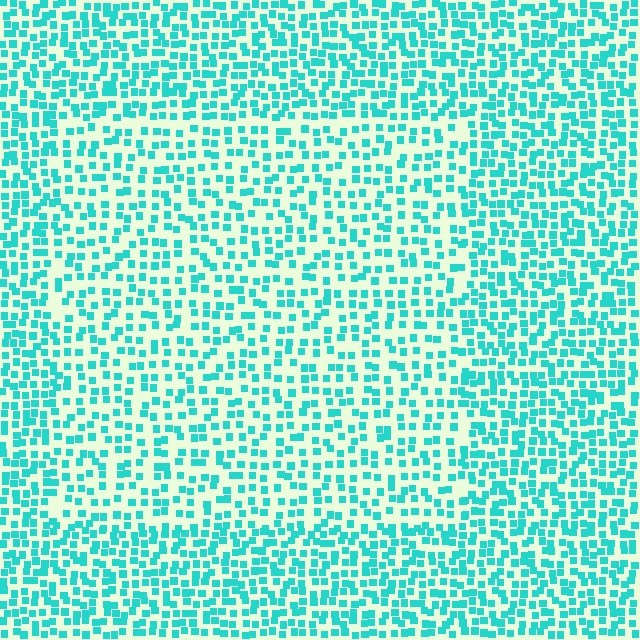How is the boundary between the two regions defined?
The boundary is defined by a change in element density (approximately 1.5x ratio). All elements are the same color, size, and shape.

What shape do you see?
I see a rectangle.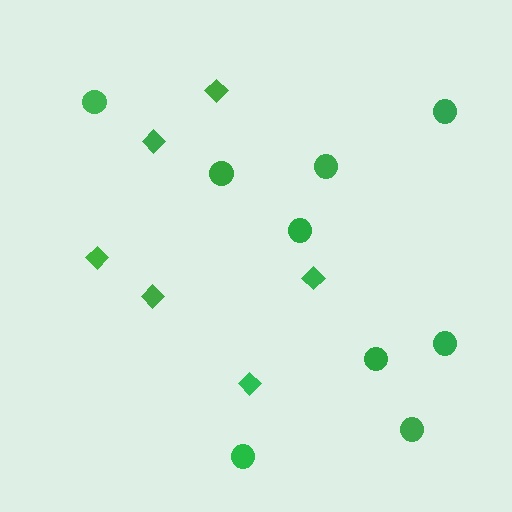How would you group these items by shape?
There are 2 groups: one group of circles (9) and one group of diamonds (6).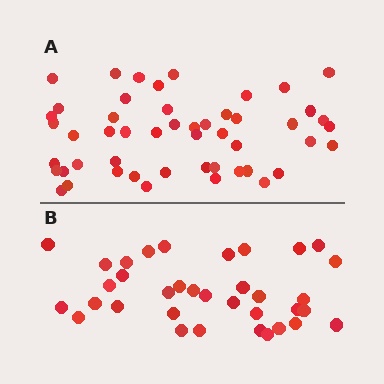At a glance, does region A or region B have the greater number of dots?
Region A (the top region) has more dots.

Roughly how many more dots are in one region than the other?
Region A has approximately 15 more dots than region B.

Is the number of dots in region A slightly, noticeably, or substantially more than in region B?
Region A has noticeably more, but not dramatically so. The ratio is roughly 1.4 to 1.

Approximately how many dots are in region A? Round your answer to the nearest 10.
About 50 dots.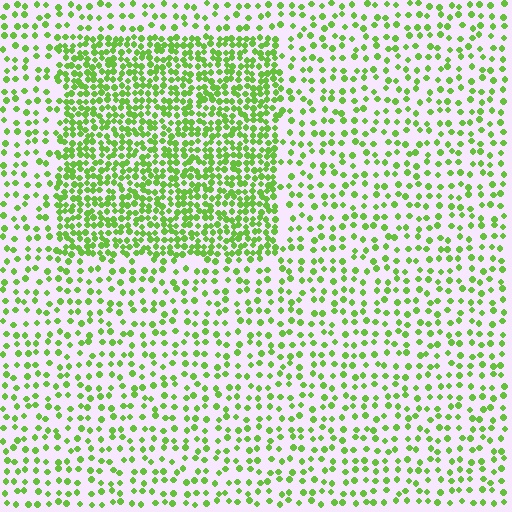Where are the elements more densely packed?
The elements are more densely packed inside the rectangle boundary.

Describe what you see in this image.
The image contains small lime elements arranged at two different densities. A rectangle-shaped region is visible where the elements are more densely packed than the surrounding area.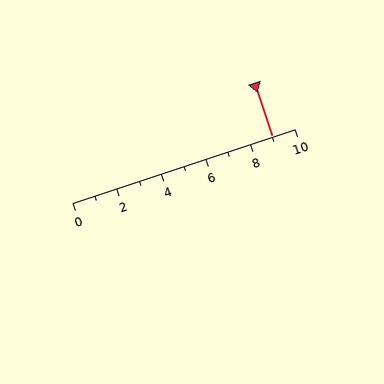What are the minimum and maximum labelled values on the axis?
The axis runs from 0 to 10.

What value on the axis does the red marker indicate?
The marker indicates approximately 9.